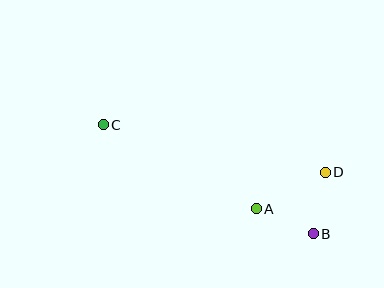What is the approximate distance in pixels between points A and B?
The distance between A and B is approximately 63 pixels.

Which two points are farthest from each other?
Points B and C are farthest from each other.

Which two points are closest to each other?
Points B and D are closest to each other.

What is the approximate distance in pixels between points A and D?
The distance between A and D is approximately 78 pixels.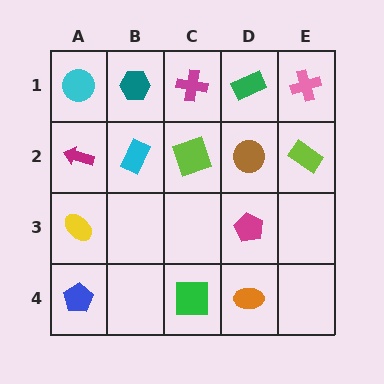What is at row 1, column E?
A pink cross.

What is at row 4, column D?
An orange ellipse.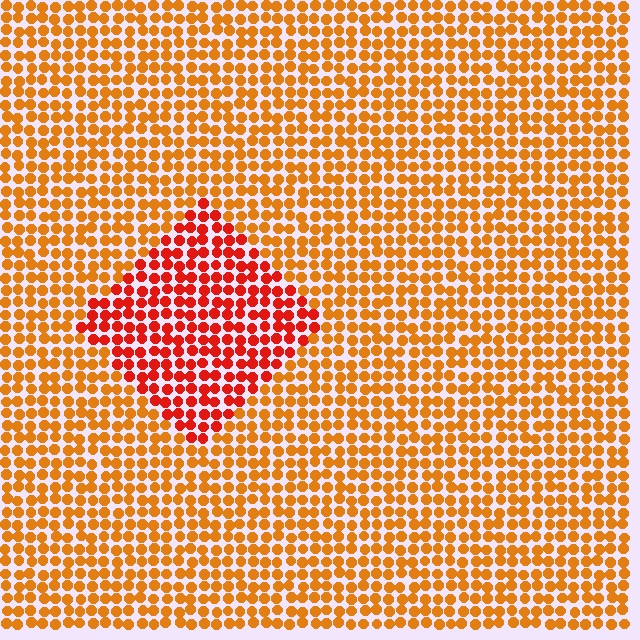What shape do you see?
I see a diamond.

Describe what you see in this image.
The image is filled with small orange elements in a uniform arrangement. A diamond-shaped region is visible where the elements are tinted to a slightly different hue, forming a subtle color boundary.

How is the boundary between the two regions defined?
The boundary is defined purely by a slight shift in hue (about 30 degrees). Spacing, size, and orientation are identical on both sides.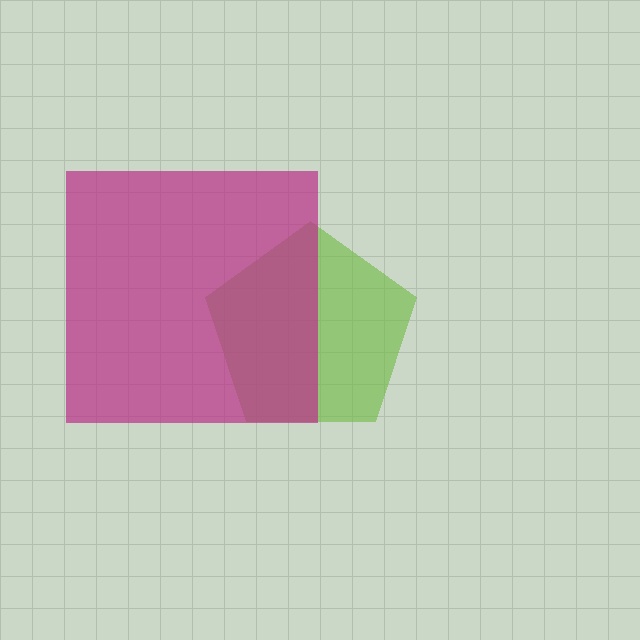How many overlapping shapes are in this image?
There are 2 overlapping shapes in the image.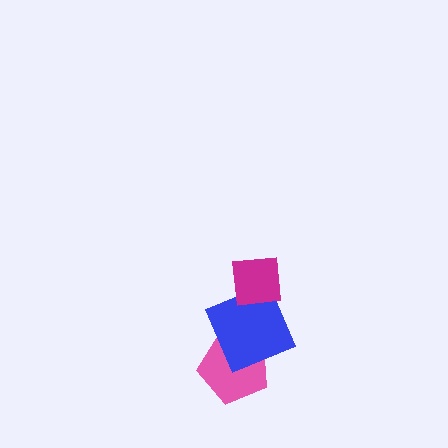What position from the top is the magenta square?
The magenta square is 1st from the top.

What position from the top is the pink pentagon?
The pink pentagon is 3rd from the top.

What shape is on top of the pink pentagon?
The blue square is on top of the pink pentagon.